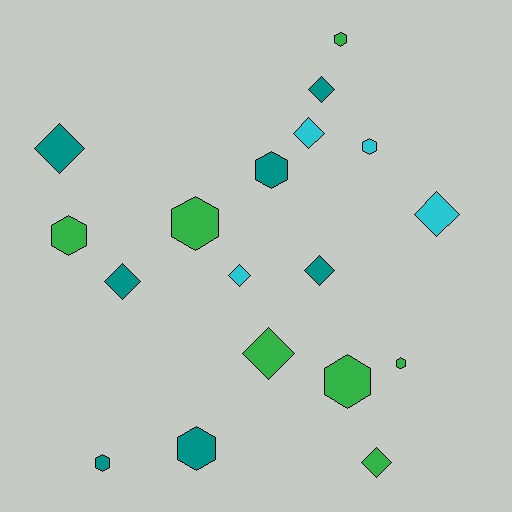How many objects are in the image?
There are 18 objects.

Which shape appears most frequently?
Diamond, with 9 objects.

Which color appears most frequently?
Green, with 7 objects.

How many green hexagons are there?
There are 5 green hexagons.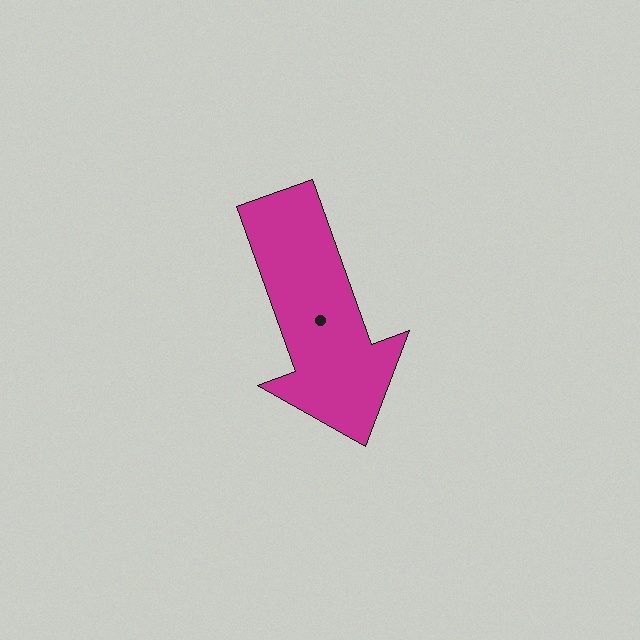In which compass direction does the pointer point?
South.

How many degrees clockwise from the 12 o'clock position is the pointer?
Approximately 160 degrees.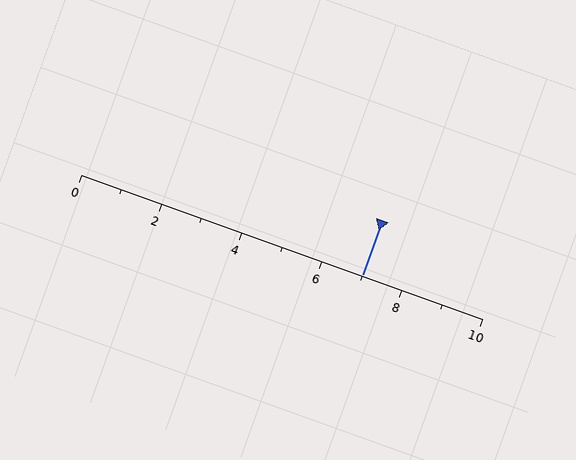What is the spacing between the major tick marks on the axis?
The major ticks are spaced 2 apart.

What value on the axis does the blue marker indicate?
The marker indicates approximately 7.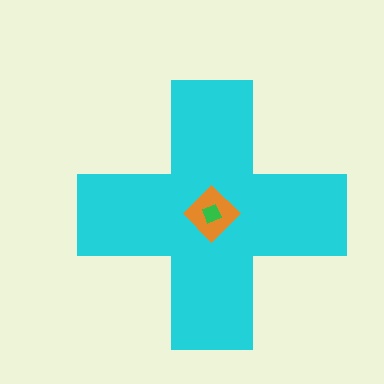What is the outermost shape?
The cyan cross.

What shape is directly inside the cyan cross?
The orange diamond.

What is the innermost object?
The green square.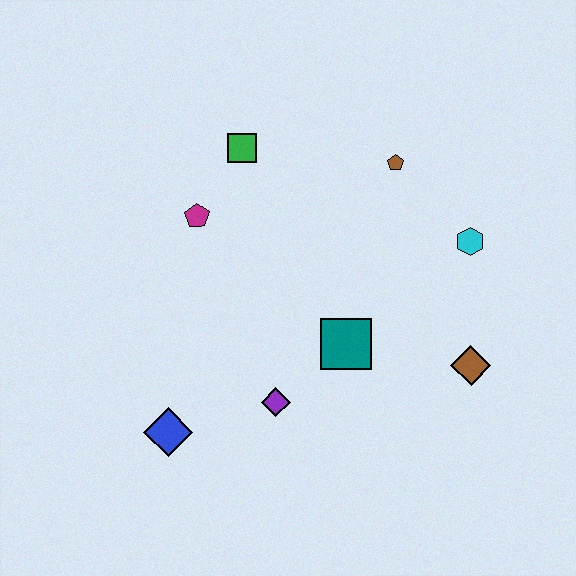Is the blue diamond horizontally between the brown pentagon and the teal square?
No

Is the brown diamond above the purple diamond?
Yes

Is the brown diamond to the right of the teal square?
Yes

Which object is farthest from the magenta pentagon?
The brown diamond is farthest from the magenta pentagon.